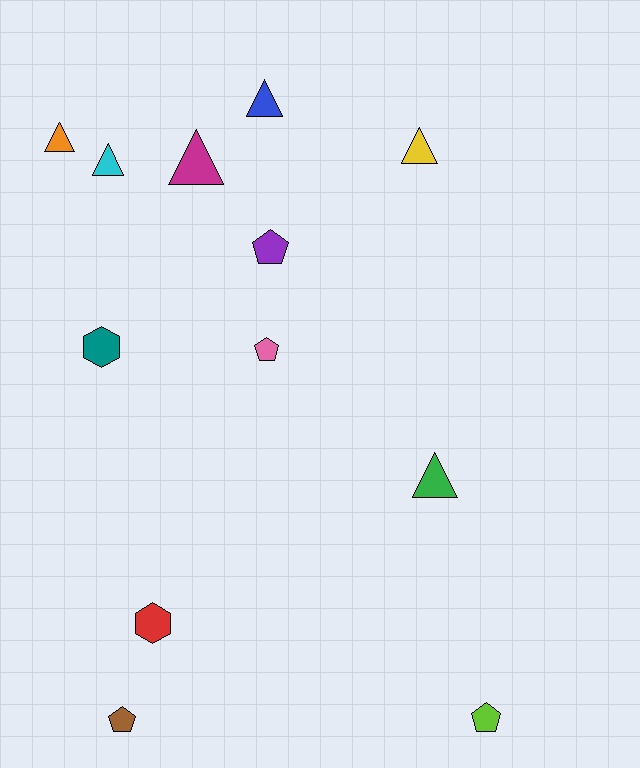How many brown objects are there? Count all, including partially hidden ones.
There is 1 brown object.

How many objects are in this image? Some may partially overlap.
There are 12 objects.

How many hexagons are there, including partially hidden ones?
There are 2 hexagons.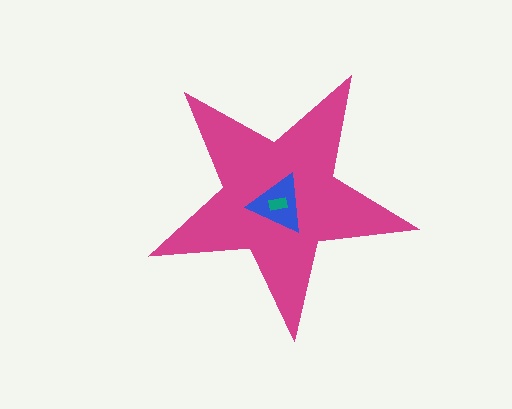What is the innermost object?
The teal rectangle.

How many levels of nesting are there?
3.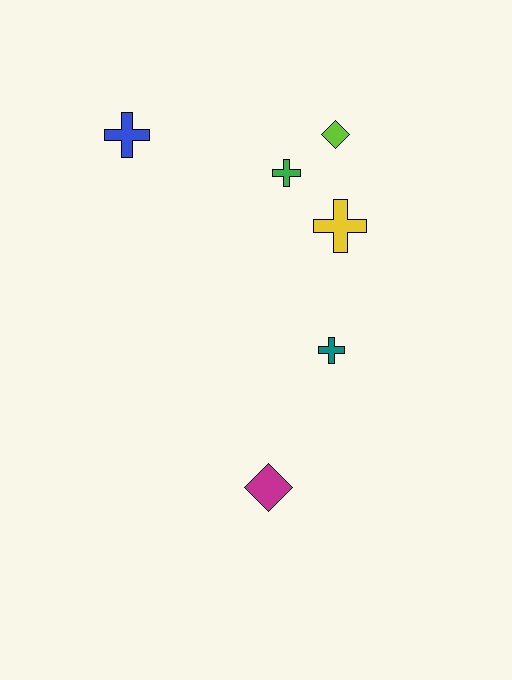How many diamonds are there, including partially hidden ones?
There are 2 diamonds.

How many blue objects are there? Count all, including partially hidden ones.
There is 1 blue object.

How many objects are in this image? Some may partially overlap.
There are 6 objects.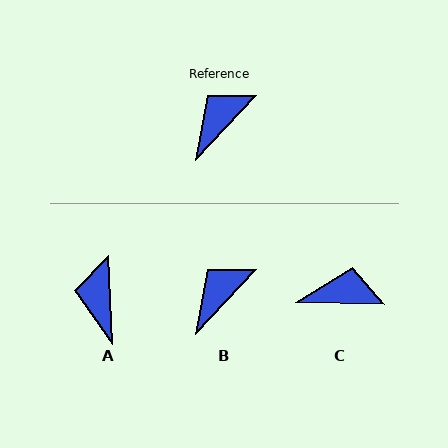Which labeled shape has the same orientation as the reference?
B.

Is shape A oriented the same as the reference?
No, it is off by about 46 degrees.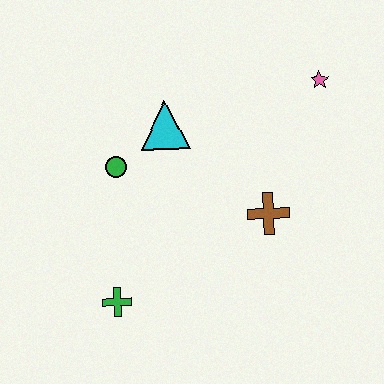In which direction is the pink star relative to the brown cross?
The pink star is above the brown cross.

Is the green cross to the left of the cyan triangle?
Yes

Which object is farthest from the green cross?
The pink star is farthest from the green cross.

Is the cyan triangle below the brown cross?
No